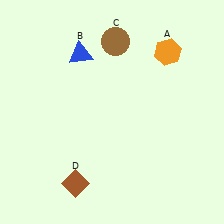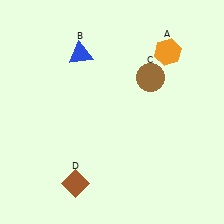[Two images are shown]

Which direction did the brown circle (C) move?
The brown circle (C) moved down.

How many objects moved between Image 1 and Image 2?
1 object moved between the two images.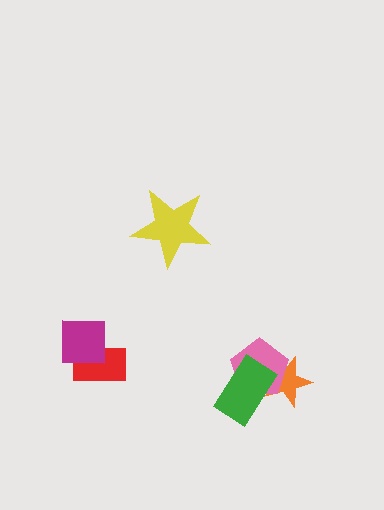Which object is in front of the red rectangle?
The magenta square is in front of the red rectangle.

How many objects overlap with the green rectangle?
2 objects overlap with the green rectangle.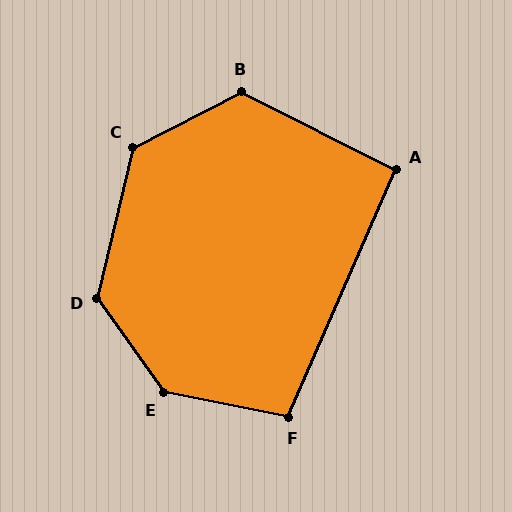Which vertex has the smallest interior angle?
A, at approximately 93 degrees.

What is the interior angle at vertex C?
Approximately 130 degrees (obtuse).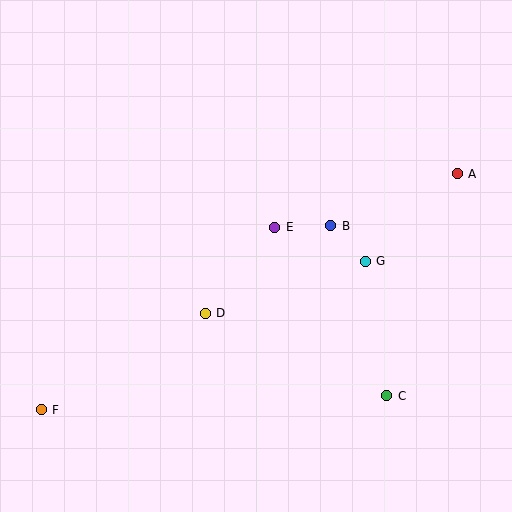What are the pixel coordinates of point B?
Point B is at (331, 226).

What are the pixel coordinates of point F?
Point F is at (41, 410).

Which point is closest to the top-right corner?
Point A is closest to the top-right corner.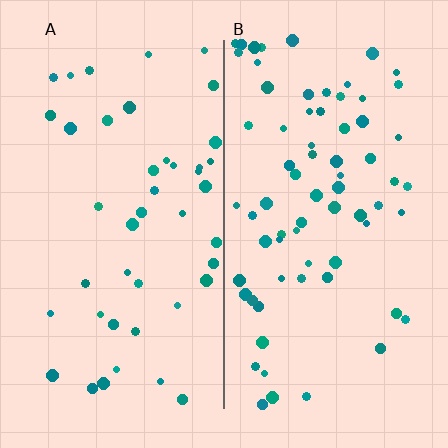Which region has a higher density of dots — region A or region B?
B (the right).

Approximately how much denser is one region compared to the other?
Approximately 1.6× — region B over region A.